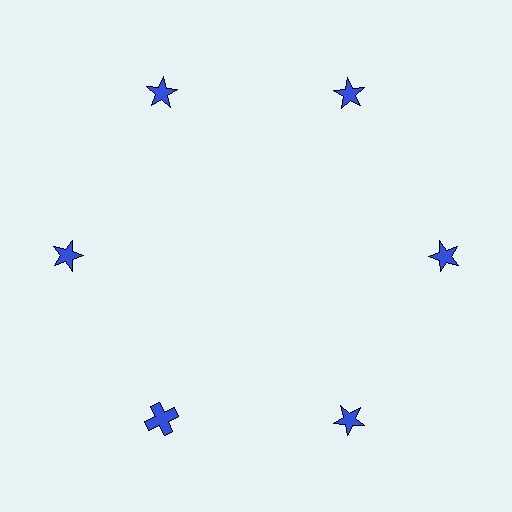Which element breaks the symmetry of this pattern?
The blue cross at roughly the 7 o'clock position breaks the symmetry. All other shapes are blue stars.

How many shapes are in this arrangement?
There are 6 shapes arranged in a ring pattern.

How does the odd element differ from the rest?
It has a different shape: cross instead of star.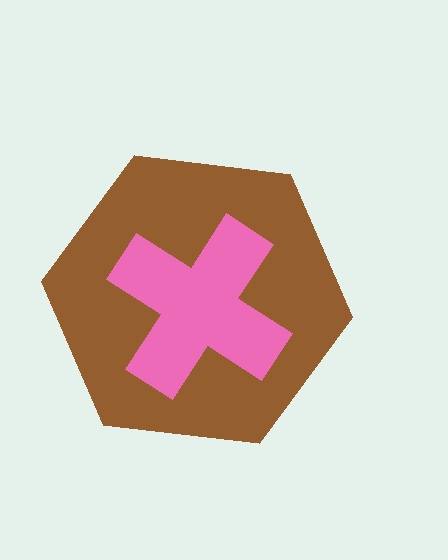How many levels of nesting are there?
2.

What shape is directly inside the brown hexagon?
The pink cross.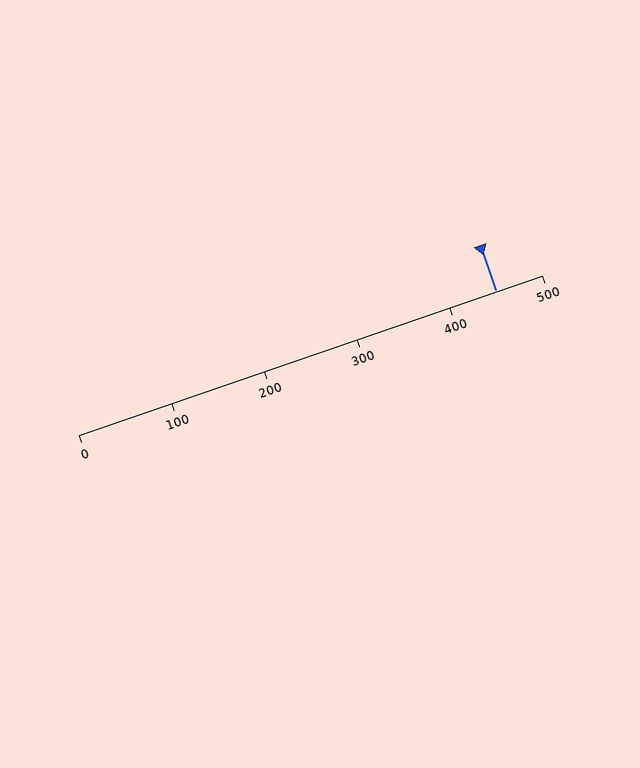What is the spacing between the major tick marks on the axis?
The major ticks are spaced 100 apart.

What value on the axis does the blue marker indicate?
The marker indicates approximately 450.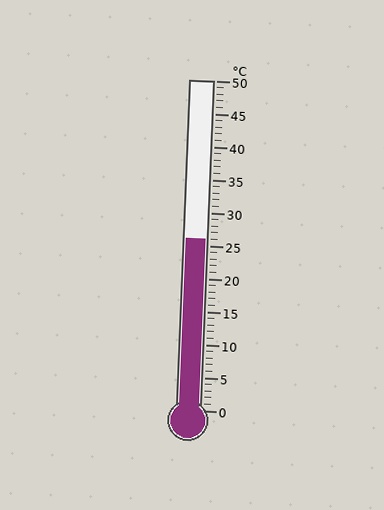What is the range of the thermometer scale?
The thermometer scale ranges from 0°C to 50°C.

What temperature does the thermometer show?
The thermometer shows approximately 26°C.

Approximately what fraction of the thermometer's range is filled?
The thermometer is filled to approximately 50% of its range.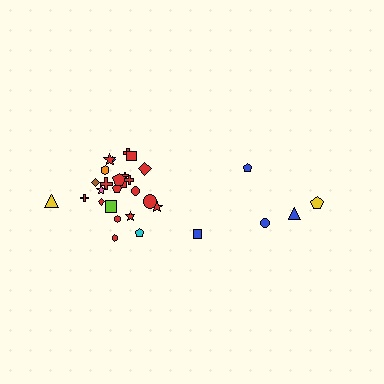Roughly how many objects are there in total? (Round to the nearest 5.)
Roughly 30 objects in total.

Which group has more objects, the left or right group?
The left group.